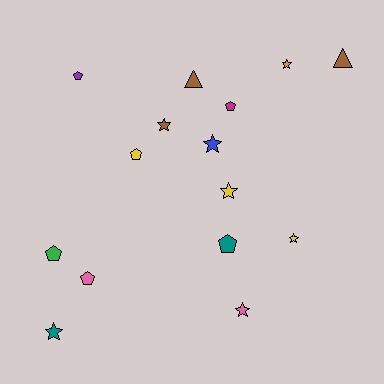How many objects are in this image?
There are 15 objects.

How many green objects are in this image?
There is 1 green object.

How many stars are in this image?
There are 7 stars.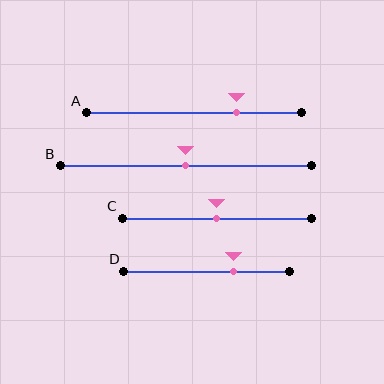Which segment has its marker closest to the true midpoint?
Segment B has its marker closest to the true midpoint.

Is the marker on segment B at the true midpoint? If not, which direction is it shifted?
Yes, the marker on segment B is at the true midpoint.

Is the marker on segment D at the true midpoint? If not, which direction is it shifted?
No, the marker on segment D is shifted to the right by about 16% of the segment length.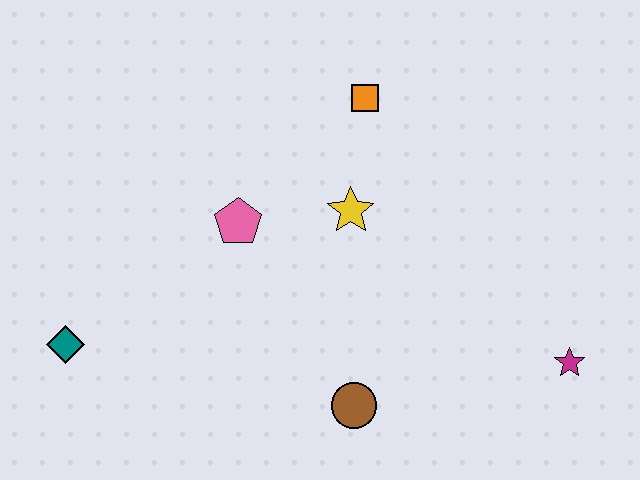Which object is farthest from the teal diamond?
The magenta star is farthest from the teal diamond.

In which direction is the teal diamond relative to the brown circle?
The teal diamond is to the left of the brown circle.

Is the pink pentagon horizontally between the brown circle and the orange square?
No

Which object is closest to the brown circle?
The yellow star is closest to the brown circle.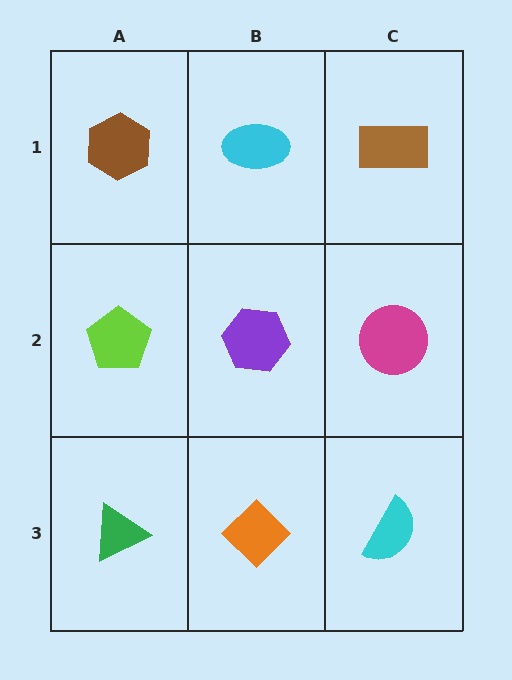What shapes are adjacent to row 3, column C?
A magenta circle (row 2, column C), an orange diamond (row 3, column B).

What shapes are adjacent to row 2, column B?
A cyan ellipse (row 1, column B), an orange diamond (row 3, column B), a lime pentagon (row 2, column A), a magenta circle (row 2, column C).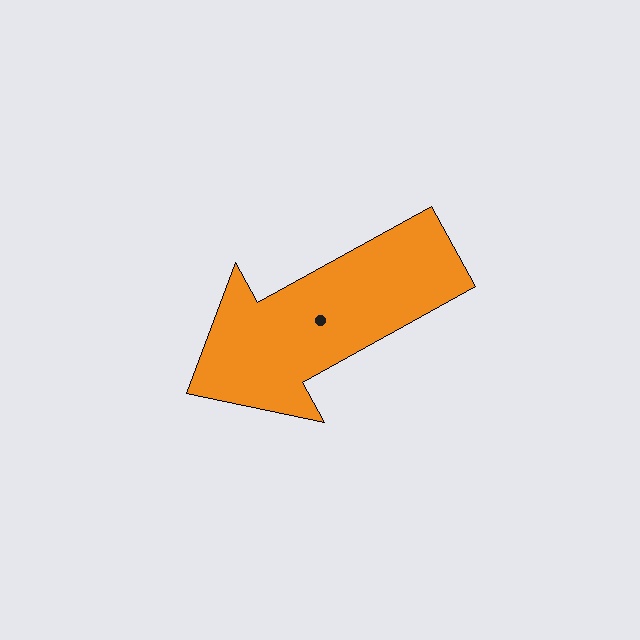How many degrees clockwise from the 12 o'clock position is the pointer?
Approximately 241 degrees.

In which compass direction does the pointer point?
Southwest.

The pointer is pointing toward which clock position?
Roughly 8 o'clock.